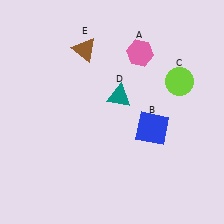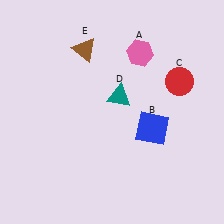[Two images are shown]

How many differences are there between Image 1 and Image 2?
There is 1 difference between the two images.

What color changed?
The circle (C) changed from lime in Image 1 to red in Image 2.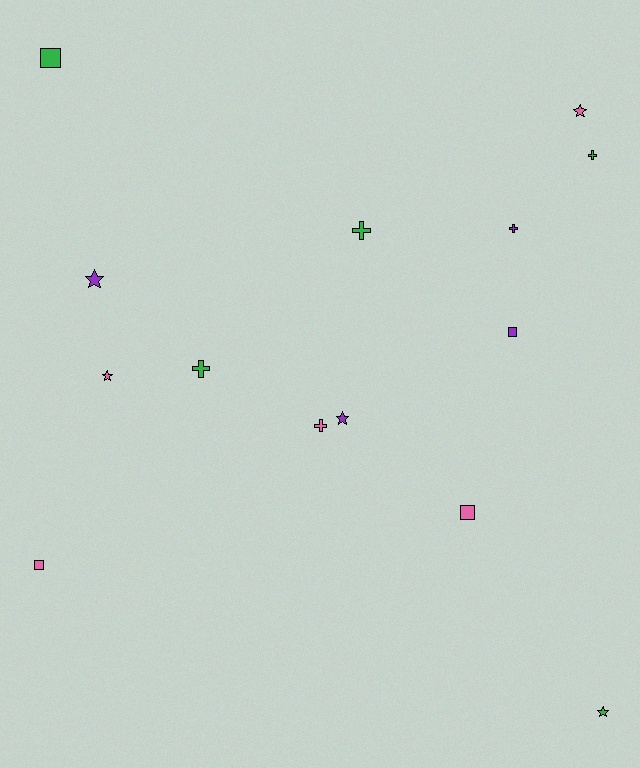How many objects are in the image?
There are 14 objects.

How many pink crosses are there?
There is 1 pink cross.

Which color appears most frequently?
Green, with 5 objects.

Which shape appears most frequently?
Star, with 5 objects.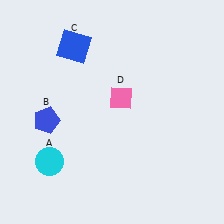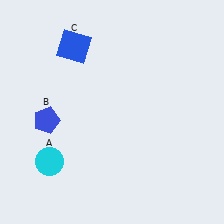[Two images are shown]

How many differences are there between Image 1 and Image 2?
There is 1 difference between the two images.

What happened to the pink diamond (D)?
The pink diamond (D) was removed in Image 2. It was in the top-right area of Image 1.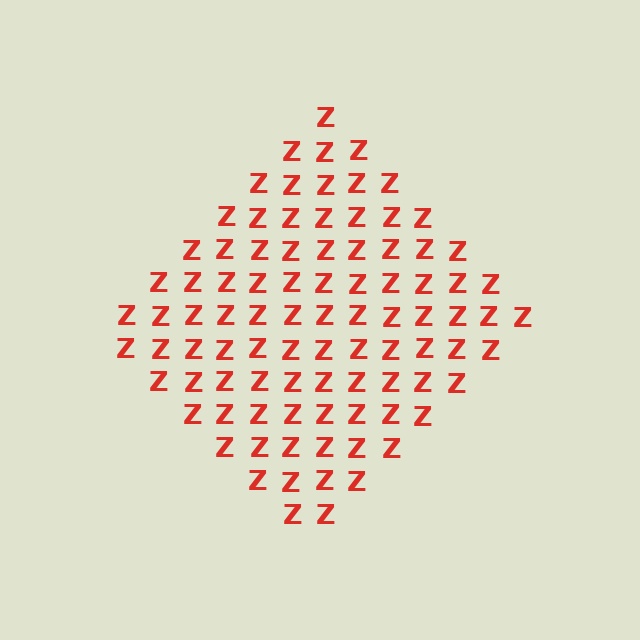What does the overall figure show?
The overall figure shows a diamond.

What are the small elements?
The small elements are letter Z's.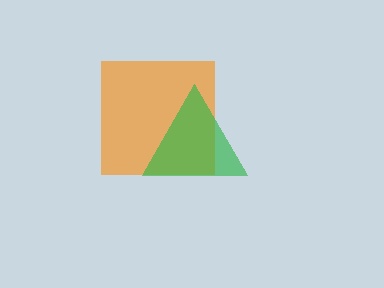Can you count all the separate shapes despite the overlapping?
Yes, there are 2 separate shapes.